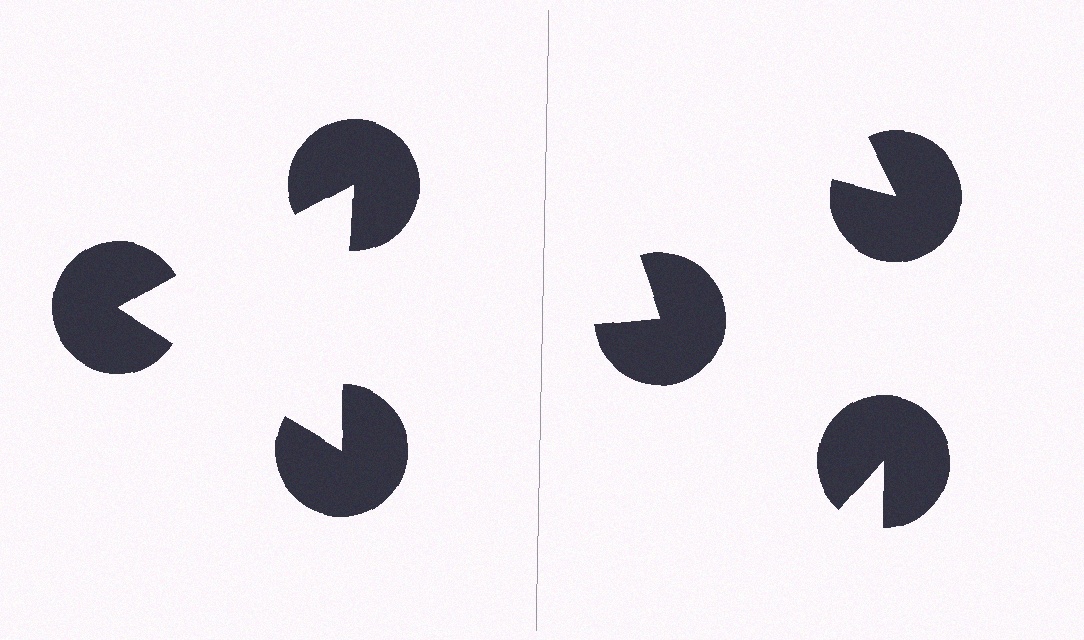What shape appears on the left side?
An illusory triangle.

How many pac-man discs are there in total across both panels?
6 — 3 on each side.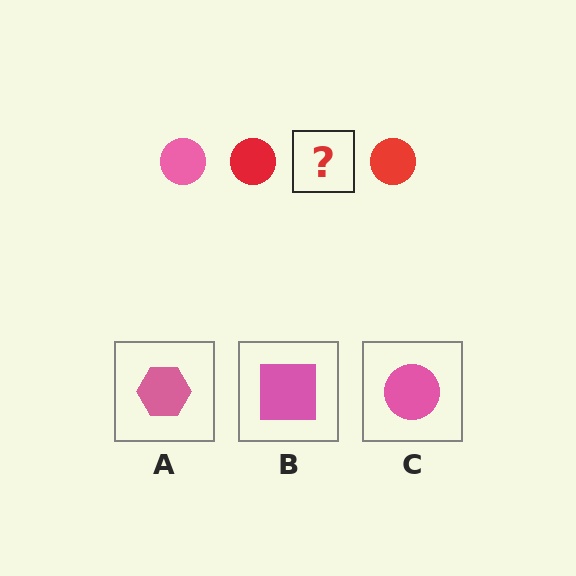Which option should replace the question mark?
Option C.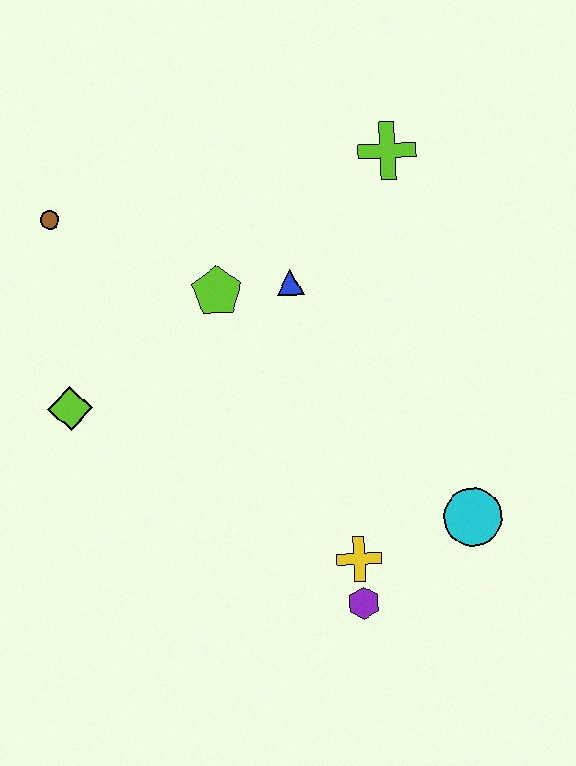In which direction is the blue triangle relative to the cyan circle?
The blue triangle is above the cyan circle.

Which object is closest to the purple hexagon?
The yellow cross is closest to the purple hexagon.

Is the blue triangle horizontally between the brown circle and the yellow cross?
Yes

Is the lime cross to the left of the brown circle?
No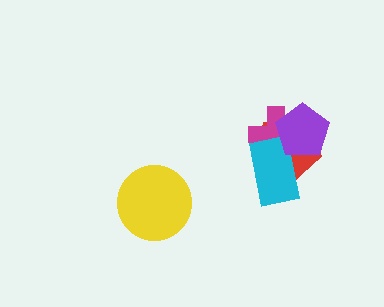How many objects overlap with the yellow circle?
0 objects overlap with the yellow circle.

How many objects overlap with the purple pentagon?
3 objects overlap with the purple pentagon.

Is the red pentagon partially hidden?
Yes, it is partially covered by another shape.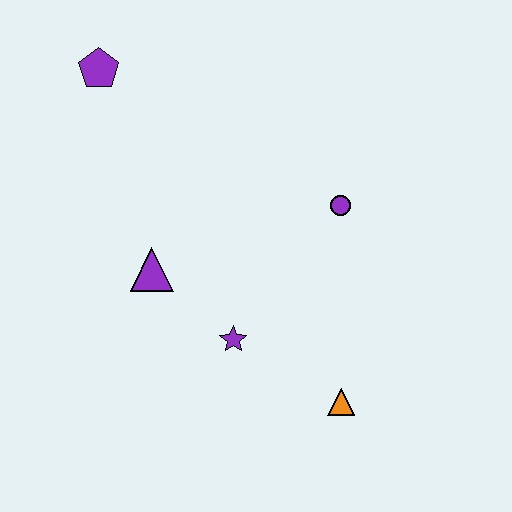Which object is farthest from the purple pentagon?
The orange triangle is farthest from the purple pentagon.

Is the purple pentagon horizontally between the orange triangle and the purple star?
No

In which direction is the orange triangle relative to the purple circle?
The orange triangle is below the purple circle.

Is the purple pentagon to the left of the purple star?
Yes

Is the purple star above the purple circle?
No